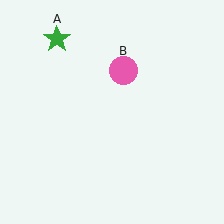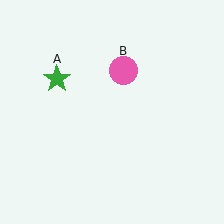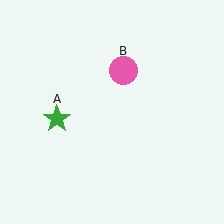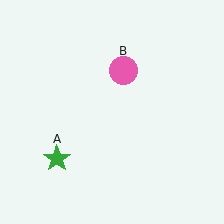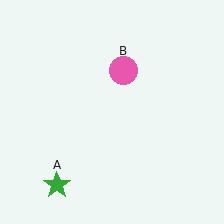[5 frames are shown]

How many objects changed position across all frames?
1 object changed position: green star (object A).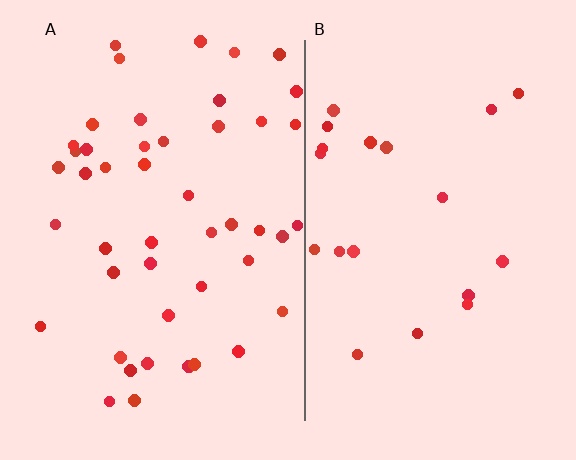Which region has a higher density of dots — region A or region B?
A (the left).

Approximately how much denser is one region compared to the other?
Approximately 2.4× — region A over region B.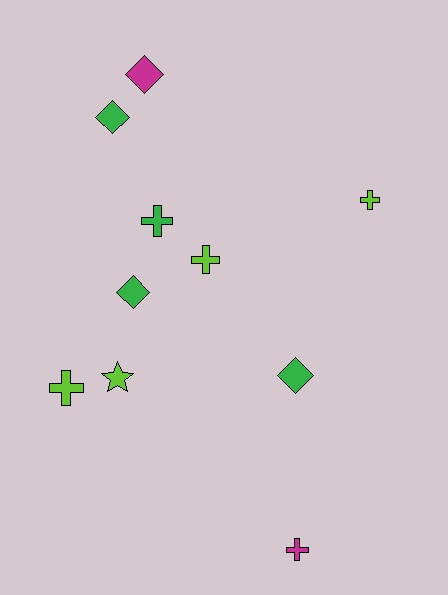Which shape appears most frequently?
Cross, with 5 objects.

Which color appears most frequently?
Lime, with 4 objects.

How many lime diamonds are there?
There are no lime diamonds.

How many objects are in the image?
There are 10 objects.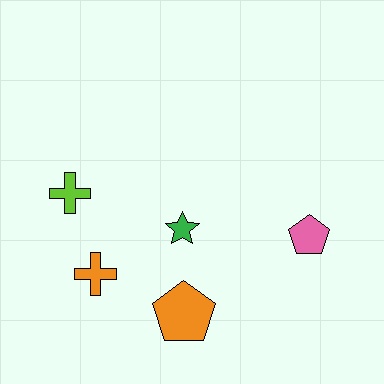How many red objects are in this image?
There are no red objects.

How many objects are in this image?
There are 5 objects.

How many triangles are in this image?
There are no triangles.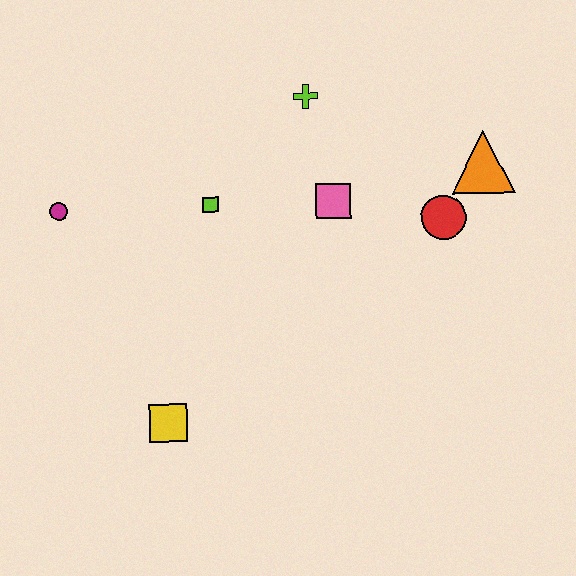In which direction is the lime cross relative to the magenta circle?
The lime cross is to the right of the magenta circle.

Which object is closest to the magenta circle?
The lime square is closest to the magenta circle.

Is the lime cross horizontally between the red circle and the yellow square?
Yes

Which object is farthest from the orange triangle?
The magenta circle is farthest from the orange triangle.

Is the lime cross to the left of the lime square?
No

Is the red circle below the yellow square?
No